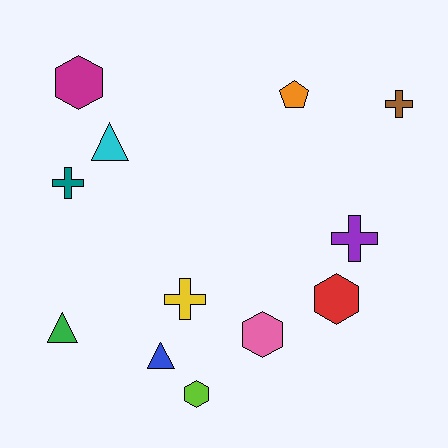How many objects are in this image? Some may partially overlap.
There are 12 objects.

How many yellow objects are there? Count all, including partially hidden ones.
There is 1 yellow object.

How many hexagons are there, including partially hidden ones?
There are 4 hexagons.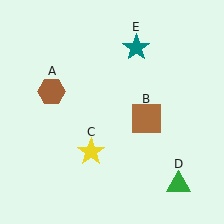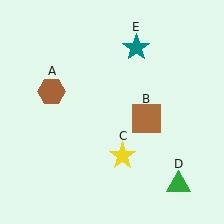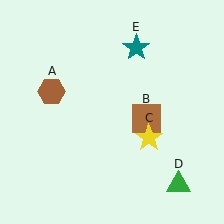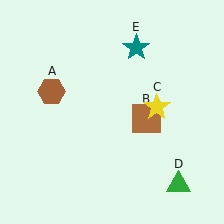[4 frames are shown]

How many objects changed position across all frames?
1 object changed position: yellow star (object C).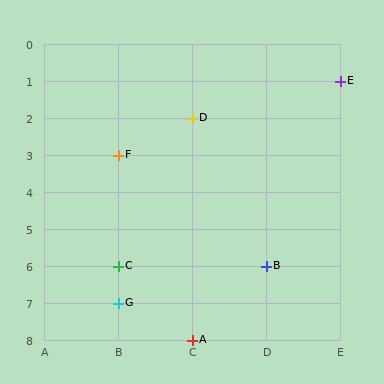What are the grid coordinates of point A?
Point A is at grid coordinates (C, 8).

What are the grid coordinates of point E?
Point E is at grid coordinates (E, 1).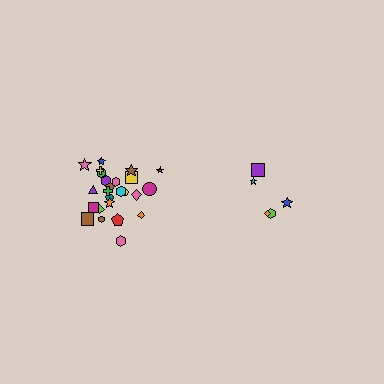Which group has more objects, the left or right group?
The left group.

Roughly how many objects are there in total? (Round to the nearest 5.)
Roughly 30 objects in total.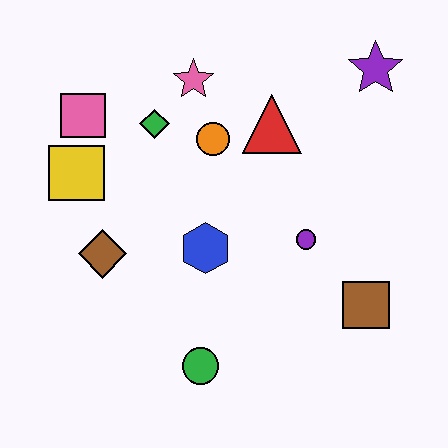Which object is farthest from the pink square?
The brown square is farthest from the pink square.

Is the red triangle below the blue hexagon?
No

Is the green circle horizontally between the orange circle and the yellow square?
Yes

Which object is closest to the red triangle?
The orange circle is closest to the red triangle.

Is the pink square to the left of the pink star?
Yes